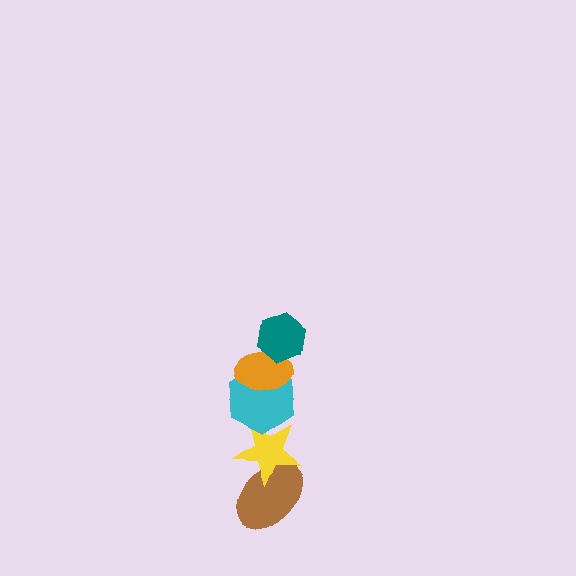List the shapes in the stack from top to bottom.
From top to bottom: the teal hexagon, the orange ellipse, the cyan hexagon, the yellow star, the brown ellipse.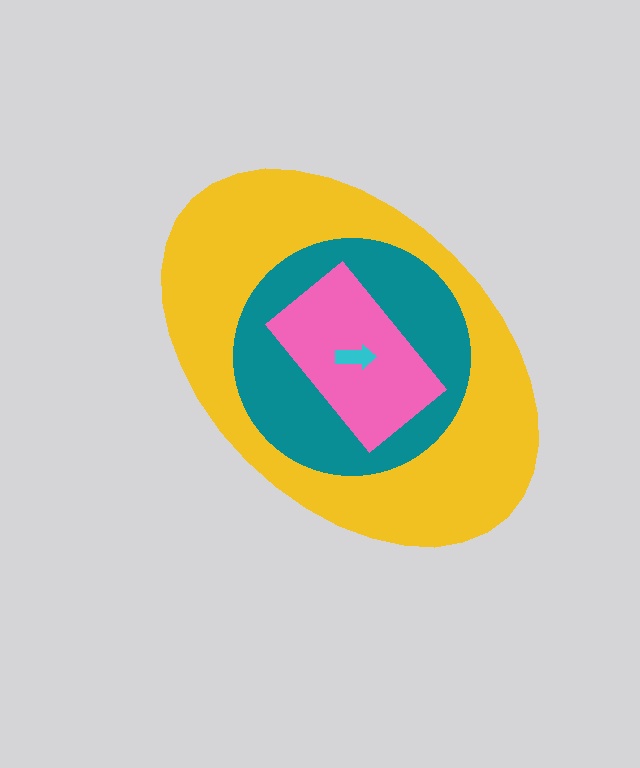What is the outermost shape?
The yellow ellipse.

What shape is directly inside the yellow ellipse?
The teal circle.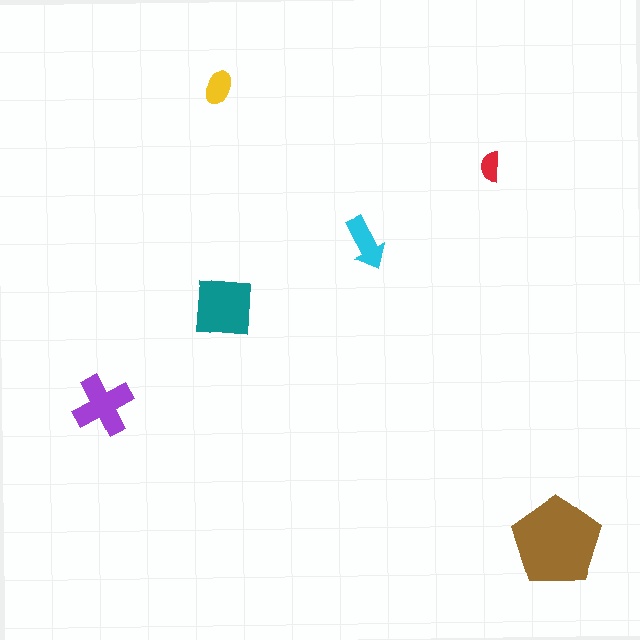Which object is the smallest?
The red semicircle.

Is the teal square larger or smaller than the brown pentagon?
Smaller.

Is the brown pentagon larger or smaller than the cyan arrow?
Larger.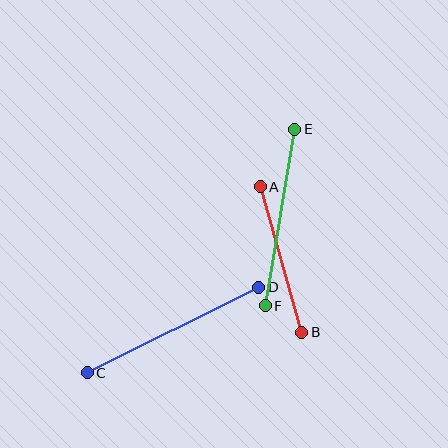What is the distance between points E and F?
The distance is approximately 179 pixels.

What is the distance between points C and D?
The distance is approximately 192 pixels.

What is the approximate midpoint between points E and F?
The midpoint is at approximately (280, 218) pixels.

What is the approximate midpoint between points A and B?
The midpoint is at approximately (281, 260) pixels.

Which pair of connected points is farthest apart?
Points C and D are farthest apart.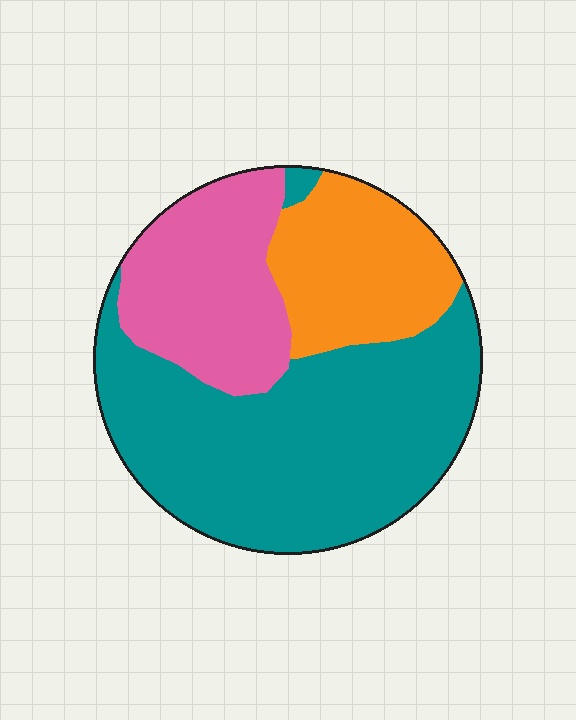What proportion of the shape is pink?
Pink covers 24% of the shape.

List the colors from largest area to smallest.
From largest to smallest: teal, pink, orange.